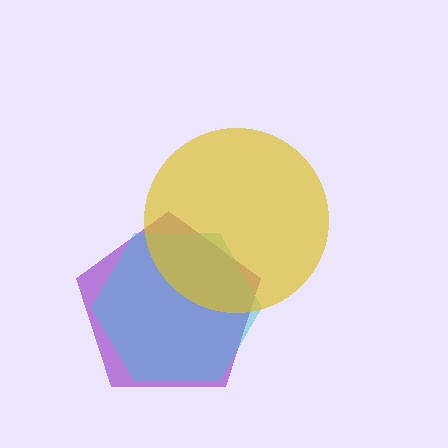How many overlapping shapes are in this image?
There are 3 overlapping shapes in the image.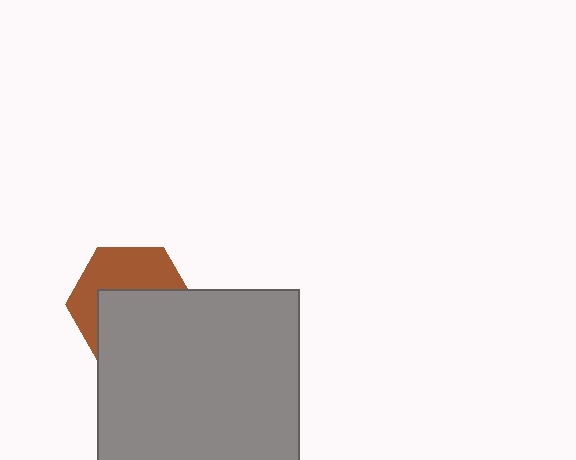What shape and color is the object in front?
The object in front is a gray rectangle.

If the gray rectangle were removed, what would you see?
You would see the complete brown hexagon.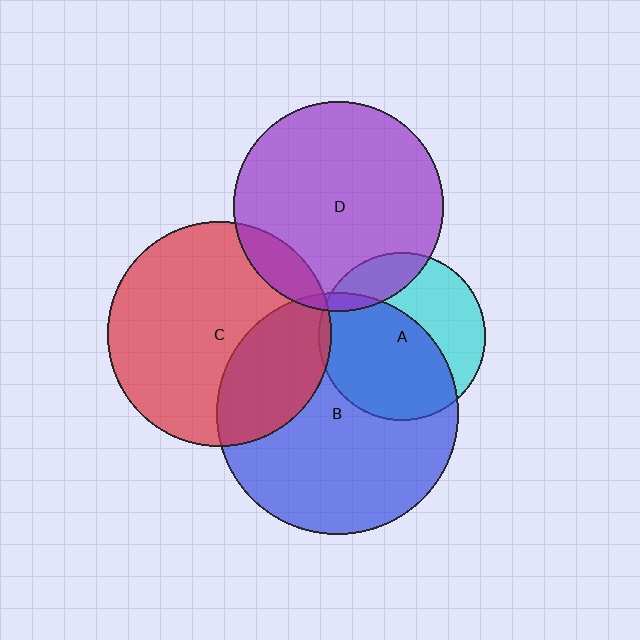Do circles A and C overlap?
Yes.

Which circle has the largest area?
Circle B (blue).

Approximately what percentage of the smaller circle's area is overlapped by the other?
Approximately 5%.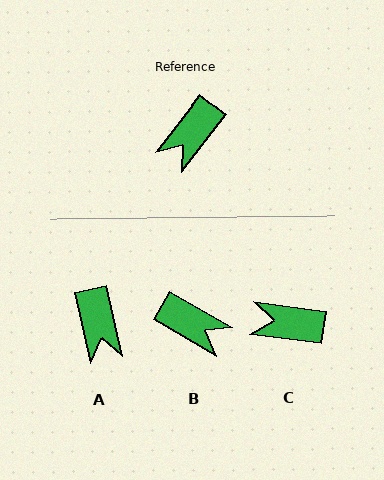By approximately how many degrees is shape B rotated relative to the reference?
Approximately 98 degrees counter-clockwise.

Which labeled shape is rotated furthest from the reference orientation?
B, about 98 degrees away.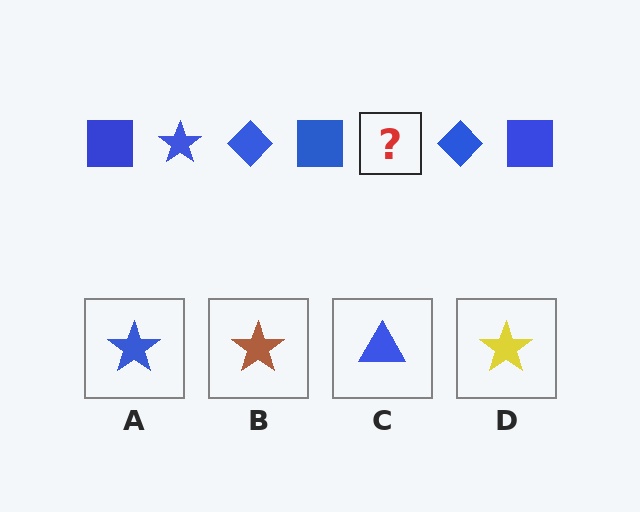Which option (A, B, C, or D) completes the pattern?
A.